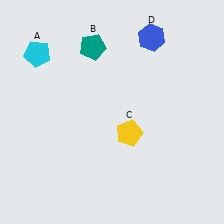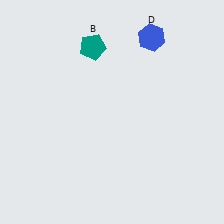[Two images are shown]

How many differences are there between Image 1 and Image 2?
There are 2 differences between the two images.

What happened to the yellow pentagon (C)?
The yellow pentagon (C) was removed in Image 2. It was in the bottom-right area of Image 1.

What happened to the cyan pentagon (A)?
The cyan pentagon (A) was removed in Image 2. It was in the top-left area of Image 1.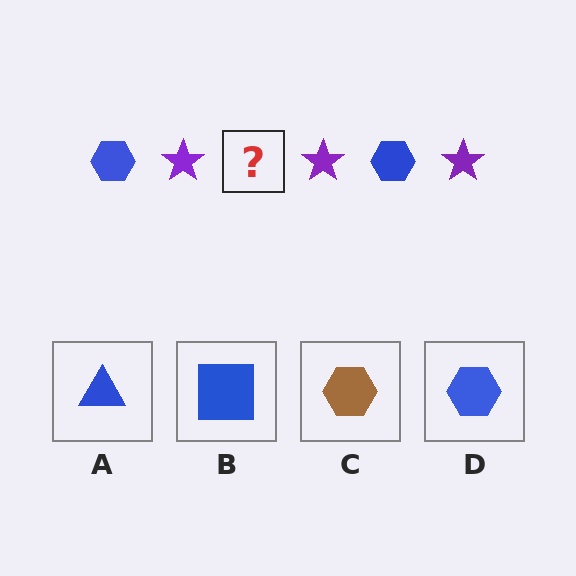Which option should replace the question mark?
Option D.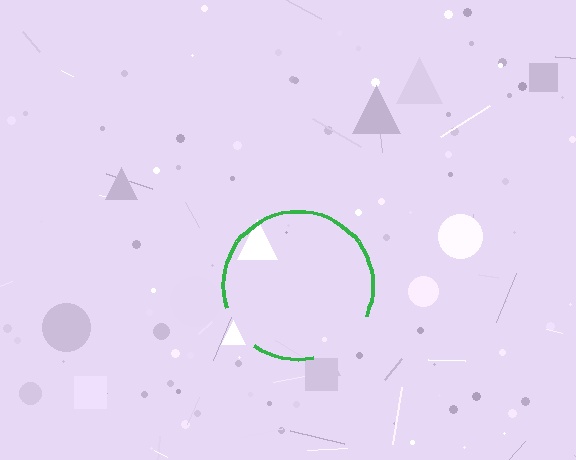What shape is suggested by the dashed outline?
The dashed outline suggests a circle.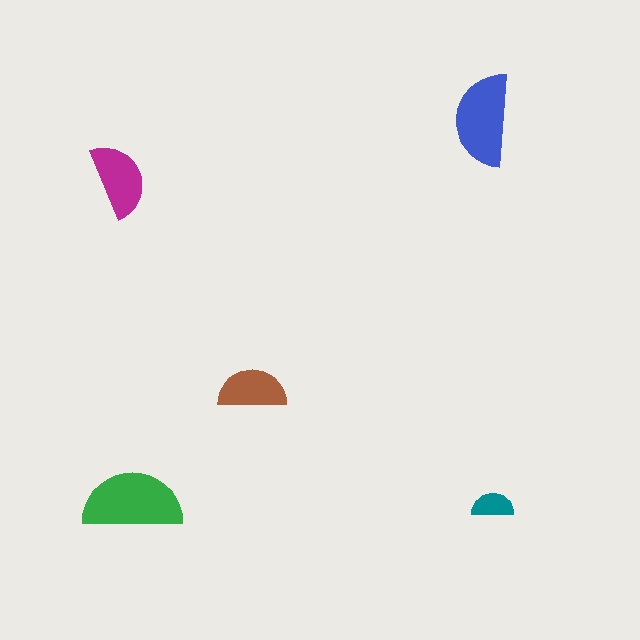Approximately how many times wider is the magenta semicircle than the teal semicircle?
About 2 times wider.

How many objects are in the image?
There are 5 objects in the image.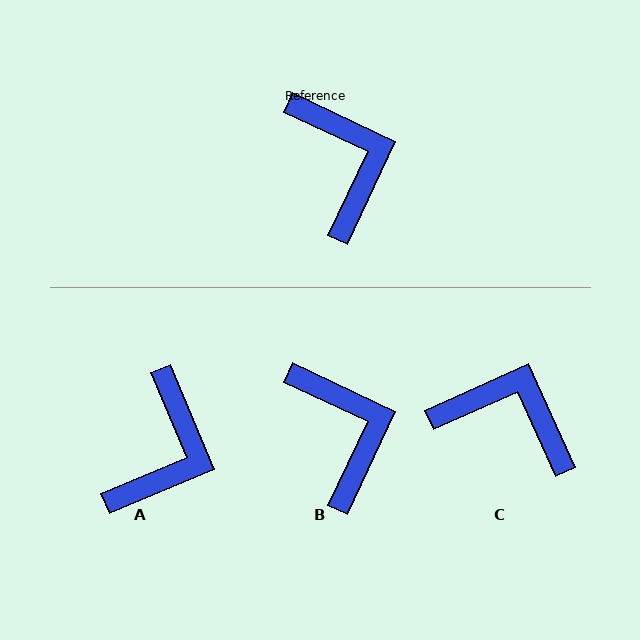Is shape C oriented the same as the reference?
No, it is off by about 49 degrees.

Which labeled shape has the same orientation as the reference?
B.